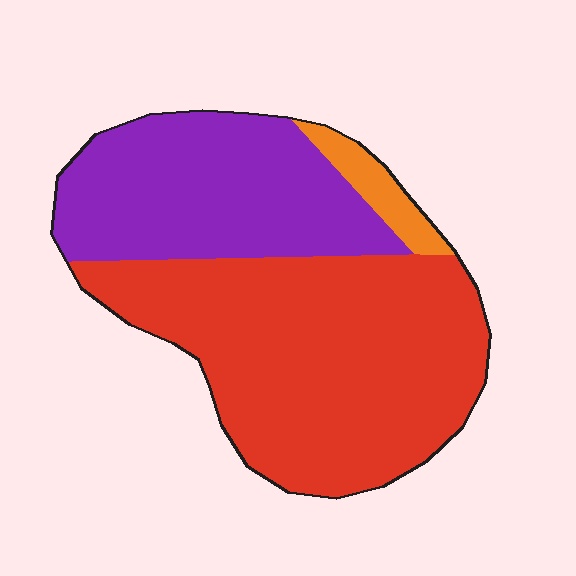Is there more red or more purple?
Red.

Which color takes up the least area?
Orange, at roughly 5%.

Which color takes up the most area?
Red, at roughly 60%.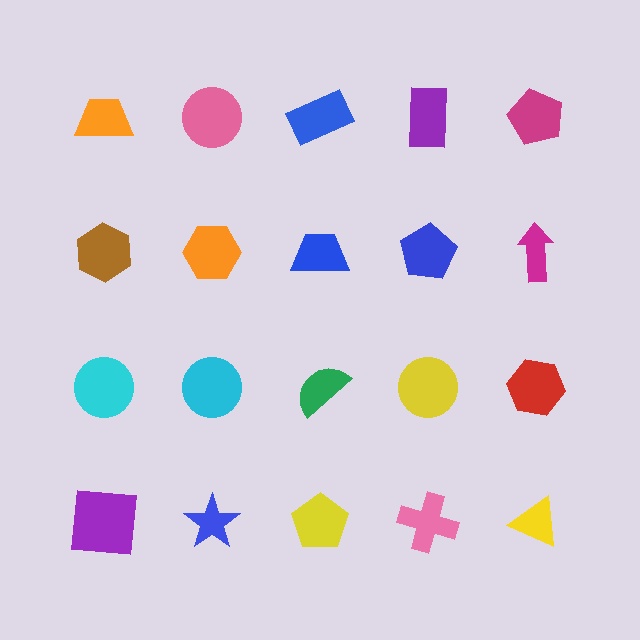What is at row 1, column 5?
A magenta pentagon.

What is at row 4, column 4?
A pink cross.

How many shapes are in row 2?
5 shapes.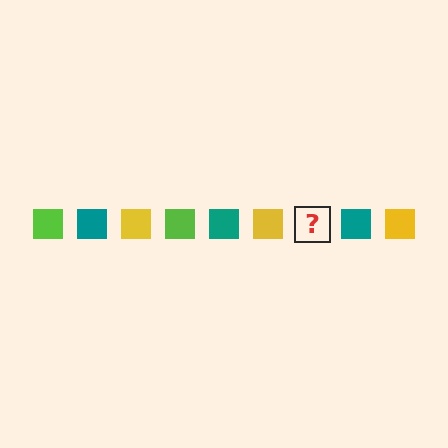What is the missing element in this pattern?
The missing element is a lime square.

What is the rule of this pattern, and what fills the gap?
The rule is that the pattern cycles through lime, teal, yellow squares. The gap should be filled with a lime square.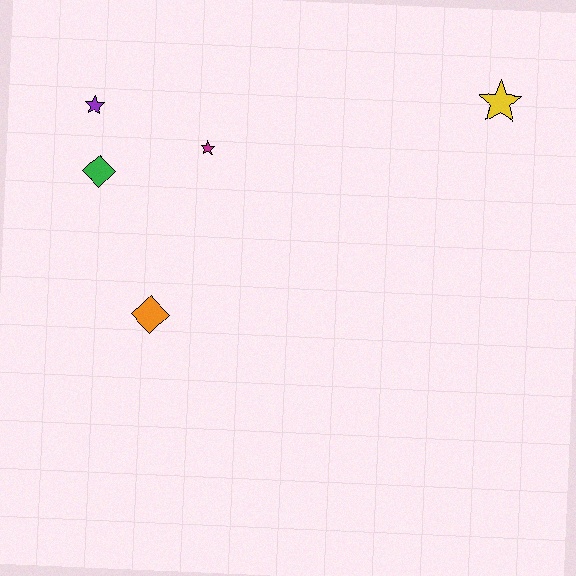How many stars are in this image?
There are 3 stars.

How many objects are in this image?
There are 5 objects.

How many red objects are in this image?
There are no red objects.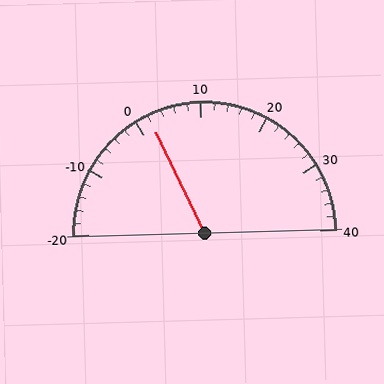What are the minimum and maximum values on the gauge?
The gauge ranges from -20 to 40.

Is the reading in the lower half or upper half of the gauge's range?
The reading is in the lower half of the range (-20 to 40).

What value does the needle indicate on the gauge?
The needle indicates approximately 2.